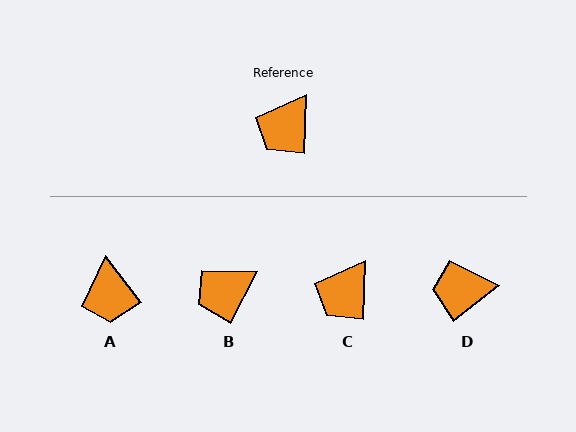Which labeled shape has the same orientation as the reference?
C.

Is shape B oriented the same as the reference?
No, it is off by about 25 degrees.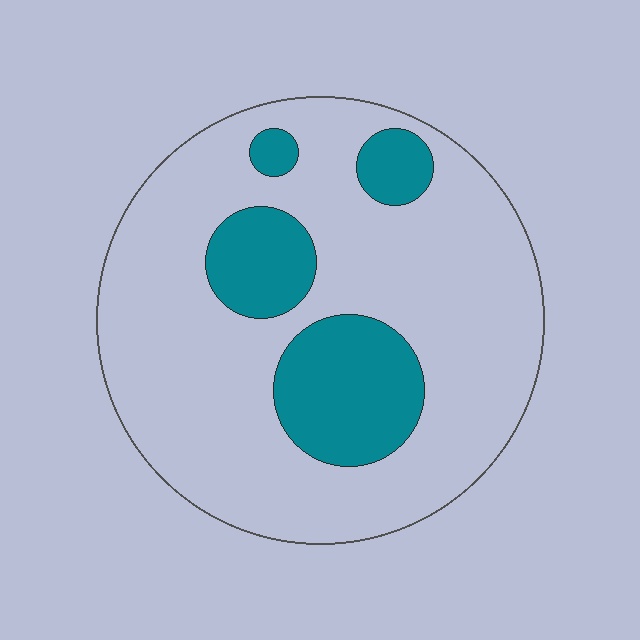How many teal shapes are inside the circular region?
4.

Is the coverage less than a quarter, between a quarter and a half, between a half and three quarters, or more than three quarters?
Less than a quarter.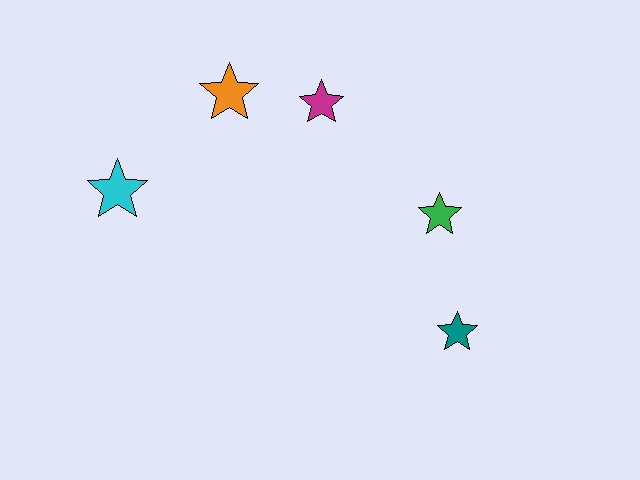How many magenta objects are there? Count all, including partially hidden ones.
There is 1 magenta object.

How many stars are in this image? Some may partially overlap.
There are 5 stars.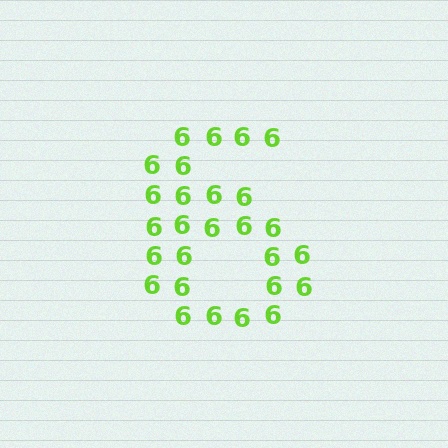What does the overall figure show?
The overall figure shows the digit 6.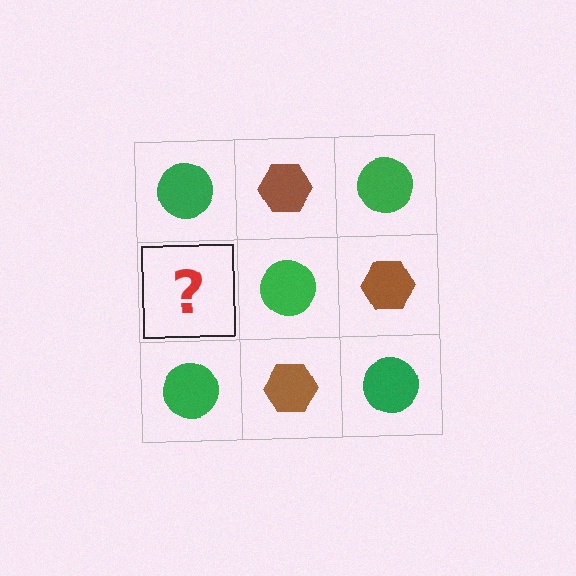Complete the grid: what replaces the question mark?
The question mark should be replaced with a brown hexagon.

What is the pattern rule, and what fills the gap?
The rule is that it alternates green circle and brown hexagon in a checkerboard pattern. The gap should be filled with a brown hexagon.